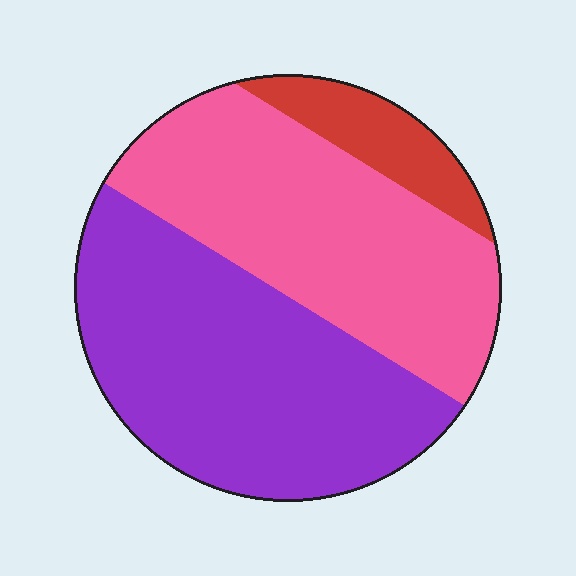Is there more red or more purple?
Purple.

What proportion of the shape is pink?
Pink takes up about two fifths (2/5) of the shape.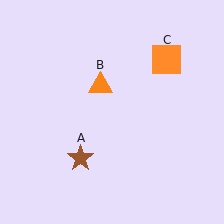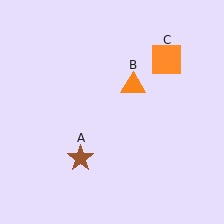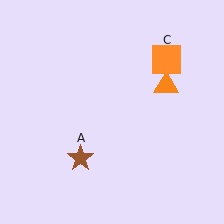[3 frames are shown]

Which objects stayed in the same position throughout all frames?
Brown star (object A) and orange square (object C) remained stationary.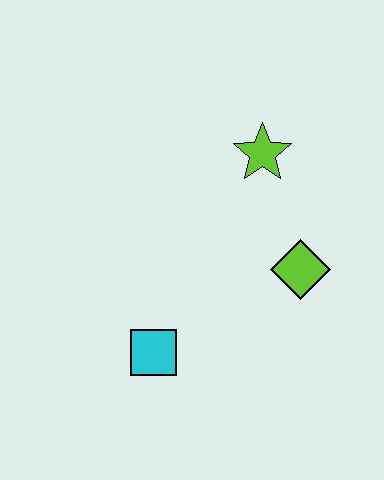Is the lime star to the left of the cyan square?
No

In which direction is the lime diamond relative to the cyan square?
The lime diamond is to the right of the cyan square.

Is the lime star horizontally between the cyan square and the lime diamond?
Yes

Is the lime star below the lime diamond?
No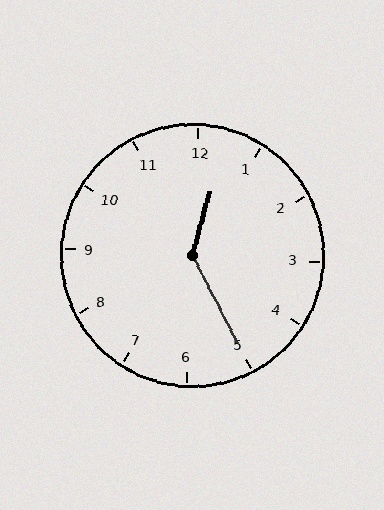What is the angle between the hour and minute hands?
Approximately 138 degrees.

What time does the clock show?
12:25.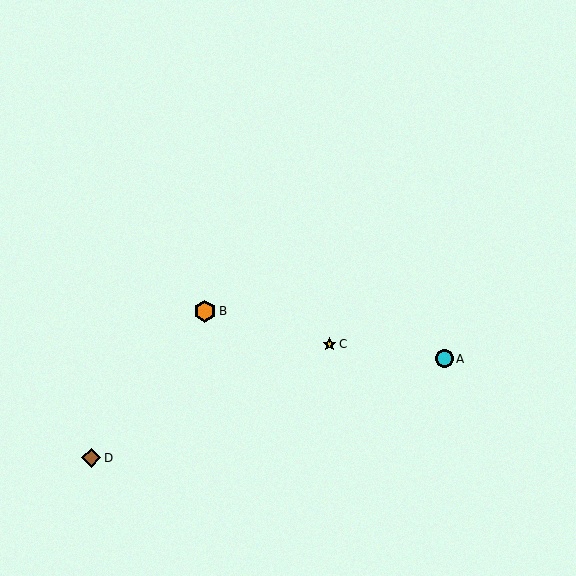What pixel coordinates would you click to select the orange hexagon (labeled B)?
Click at (205, 311) to select the orange hexagon B.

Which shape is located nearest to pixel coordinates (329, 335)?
The yellow star (labeled C) at (330, 344) is nearest to that location.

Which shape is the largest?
The orange hexagon (labeled B) is the largest.